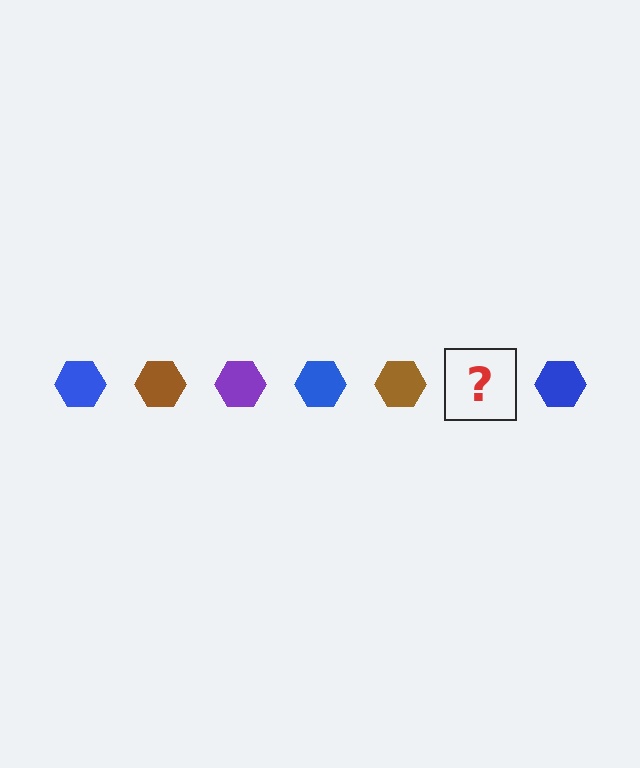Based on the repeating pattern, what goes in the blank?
The blank should be a purple hexagon.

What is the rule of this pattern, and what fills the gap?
The rule is that the pattern cycles through blue, brown, purple hexagons. The gap should be filled with a purple hexagon.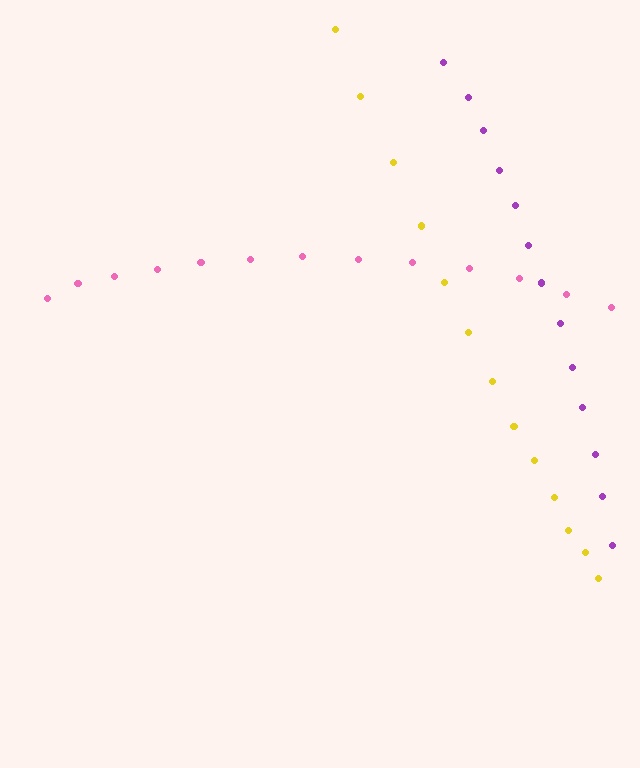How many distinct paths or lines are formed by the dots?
There are 3 distinct paths.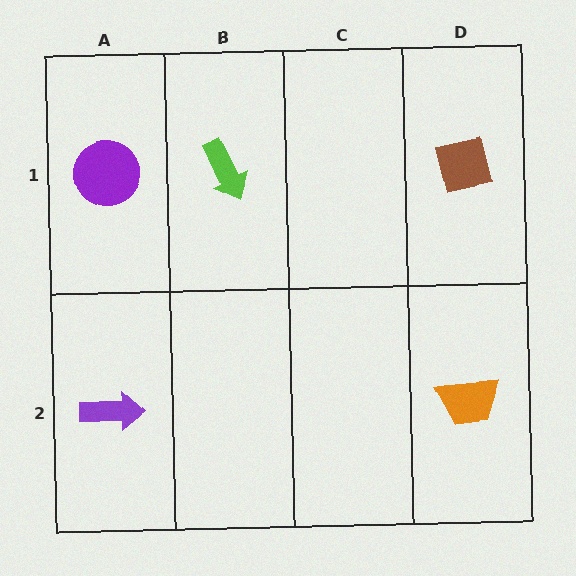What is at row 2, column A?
A purple arrow.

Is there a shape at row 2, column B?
No, that cell is empty.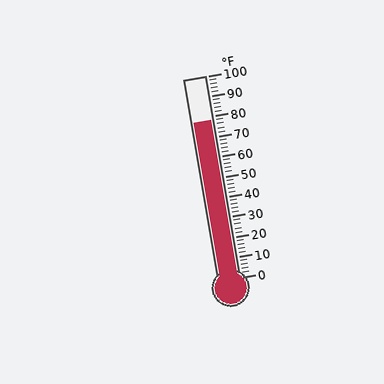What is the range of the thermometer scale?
The thermometer scale ranges from 0°F to 100°F.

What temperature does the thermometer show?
The thermometer shows approximately 78°F.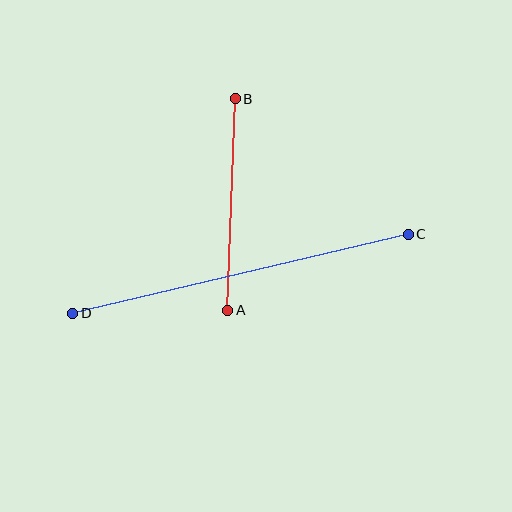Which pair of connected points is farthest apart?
Points C and D are farthest apart.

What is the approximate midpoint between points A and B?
The midpoint is at approximately (232, 204) pixels.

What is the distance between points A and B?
The distance is approximately 211 pixels.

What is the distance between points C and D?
The distance is approximately 345 pixels.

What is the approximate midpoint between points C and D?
The midpoint is at approximately (241, 274) pixels.